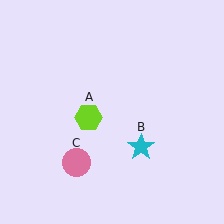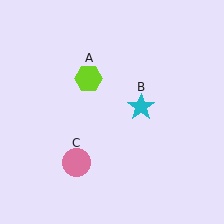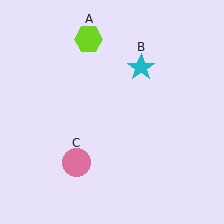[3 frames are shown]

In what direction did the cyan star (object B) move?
The cyan star (object B) moved up.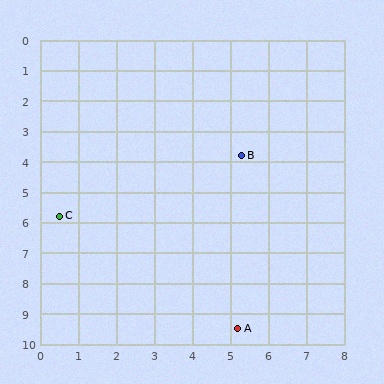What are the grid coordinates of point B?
Point B is at approximately (5.3, 3.8).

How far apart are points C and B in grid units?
Points C and B are about 5.2 grid units apart.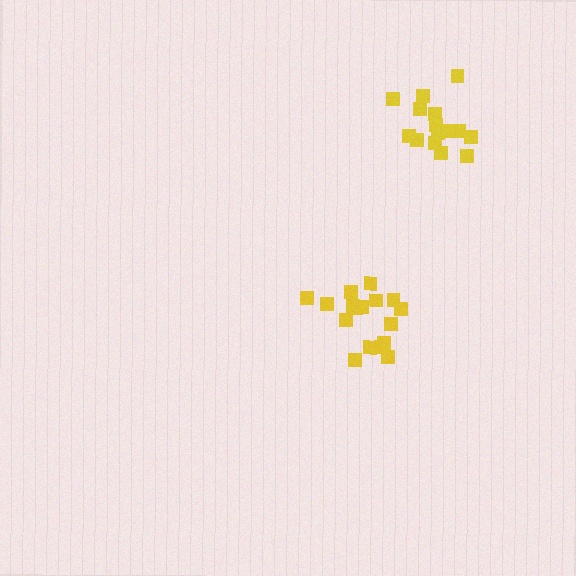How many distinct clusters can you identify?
There are 2 distinct clusters.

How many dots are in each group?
Group 1: 18 dots, Group 2: 15 dots (33 total).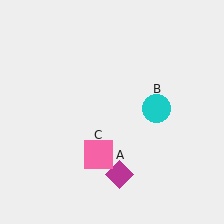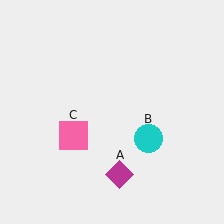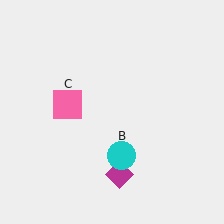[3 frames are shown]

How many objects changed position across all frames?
2 objects changed position: cyan circle (object B), pink square (object C).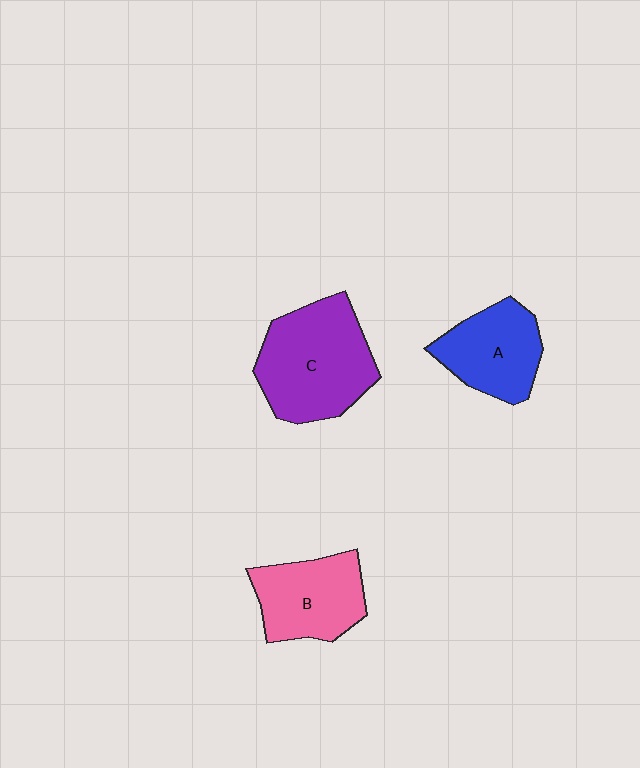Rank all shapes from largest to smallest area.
From largest to smallest: C (purple), B (pink), A (blue).